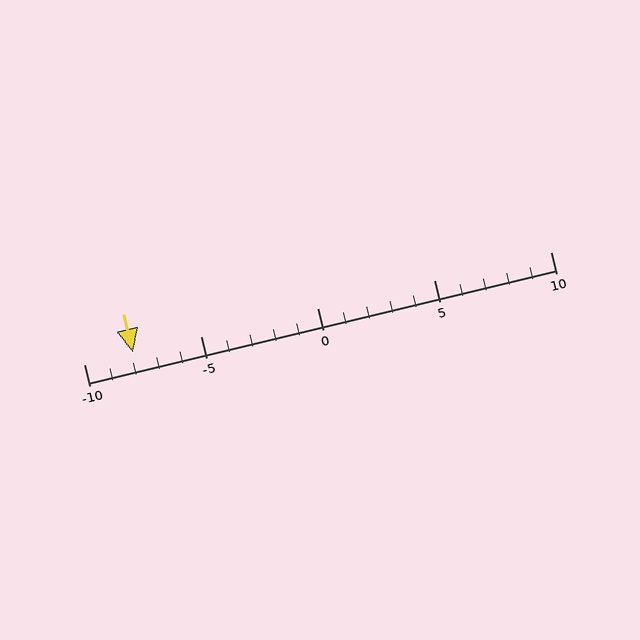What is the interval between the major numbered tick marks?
The major tick marks are spaced 5 units apart.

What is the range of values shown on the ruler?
The ruler shows values from -10 to 10.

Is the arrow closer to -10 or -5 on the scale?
The arrow is closer to -10.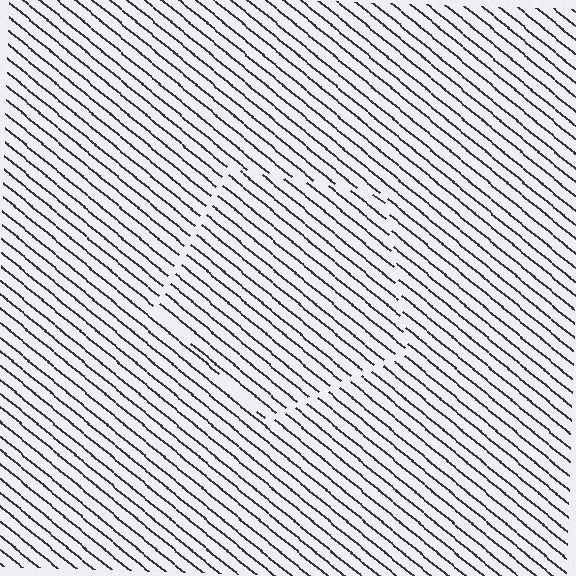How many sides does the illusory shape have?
5 sides — the line-ends trace a pentagon.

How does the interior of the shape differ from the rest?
The interior of the shape contains the same grating, shifted by half a period — the contour is defined by the phase discontinuity where line-ends from the inner and outer gratings abut.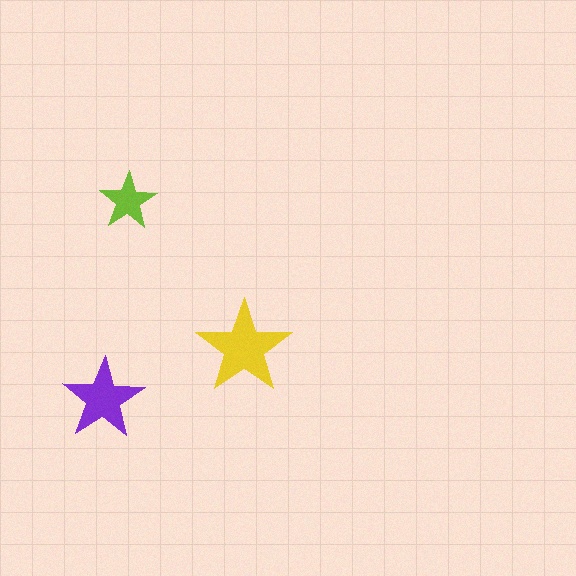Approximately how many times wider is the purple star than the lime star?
About 1.5 times wider.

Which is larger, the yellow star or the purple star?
The yellow one.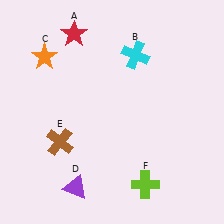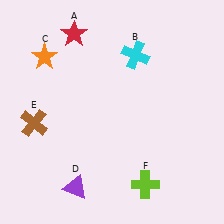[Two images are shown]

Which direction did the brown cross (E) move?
The brown cross (E) moved left.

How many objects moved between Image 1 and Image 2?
1 object moved between the two images.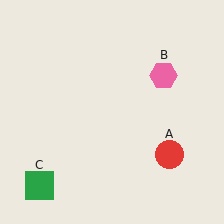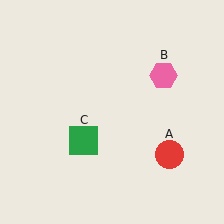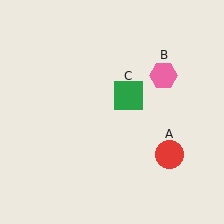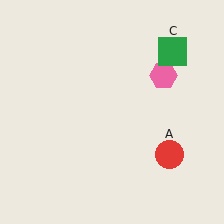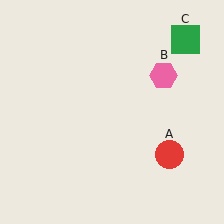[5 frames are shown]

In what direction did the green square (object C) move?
The green square (object C) moved up and to the right.